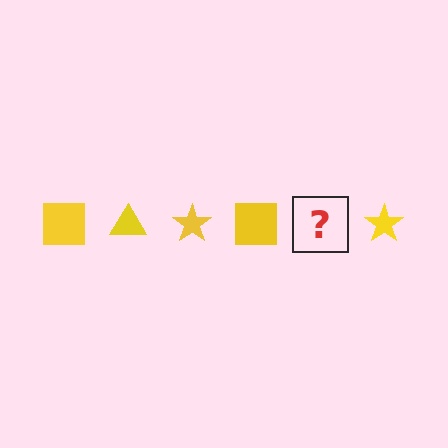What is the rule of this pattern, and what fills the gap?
The rule is that the pattern cycles through square, triangle, star shapes in yellow. The gap should be filled with a yellow triangle.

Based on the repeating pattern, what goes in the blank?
The blank should be a yellow triangle.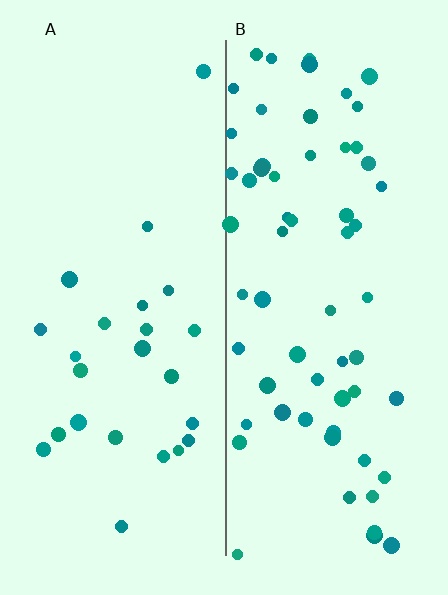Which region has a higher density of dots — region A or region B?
B (the right).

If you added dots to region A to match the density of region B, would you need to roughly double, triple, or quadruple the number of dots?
Approximately triple.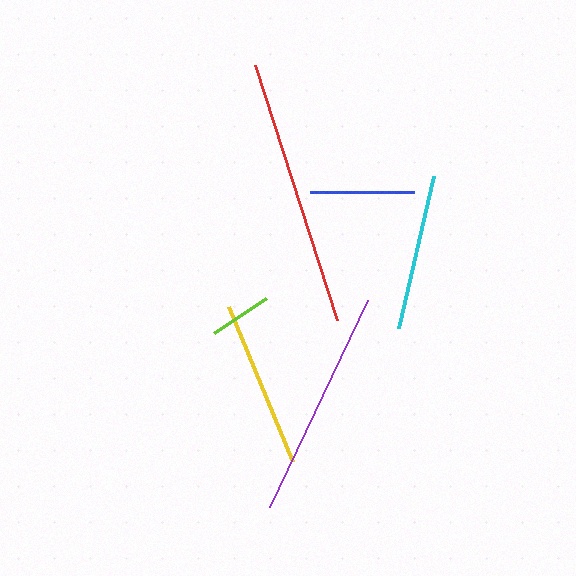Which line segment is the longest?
The red line is the longest at approximately 269 pixels.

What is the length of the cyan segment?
The cyan segment is approximately 156 pixels long.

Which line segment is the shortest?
The lime line is the shortest at approximately 62 pixels.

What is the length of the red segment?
The red segment is approximately 269 pixels long.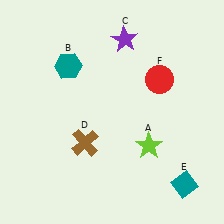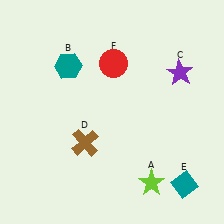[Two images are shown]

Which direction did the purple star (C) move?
The purple star (C) moved right.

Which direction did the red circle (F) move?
The red circle (F) moved left.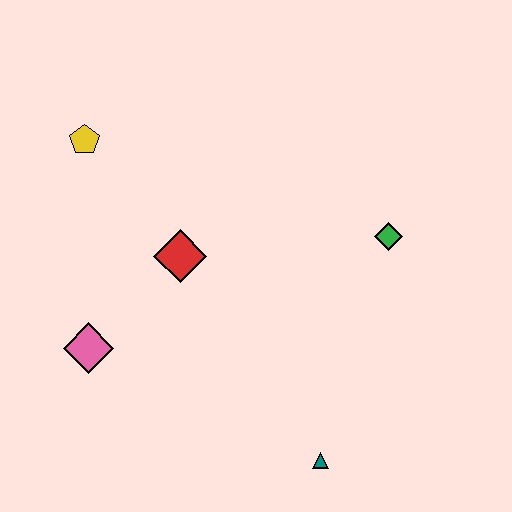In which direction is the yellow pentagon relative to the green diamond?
The yellow pentagon is to the left of the green diamond.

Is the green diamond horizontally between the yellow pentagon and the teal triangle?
No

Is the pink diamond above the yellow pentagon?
No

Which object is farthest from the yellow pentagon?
The teal triangle is farthest from the yellow pentagon.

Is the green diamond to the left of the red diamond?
No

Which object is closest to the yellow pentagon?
The red diamond is closest to the yellow pentagon.